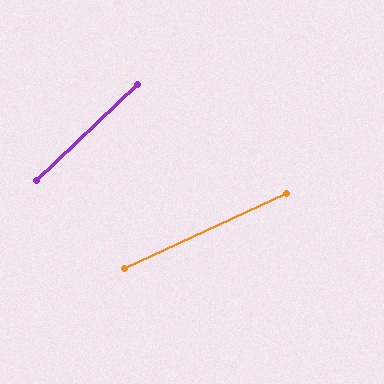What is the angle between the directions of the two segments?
Approximately 19 degrees.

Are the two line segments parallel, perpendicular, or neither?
Neither parallel nor perpendicular — they differ by about 19°.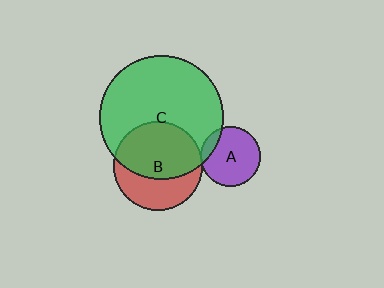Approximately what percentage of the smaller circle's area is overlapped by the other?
Approximately 15%.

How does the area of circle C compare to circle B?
Approximately 2.0 times.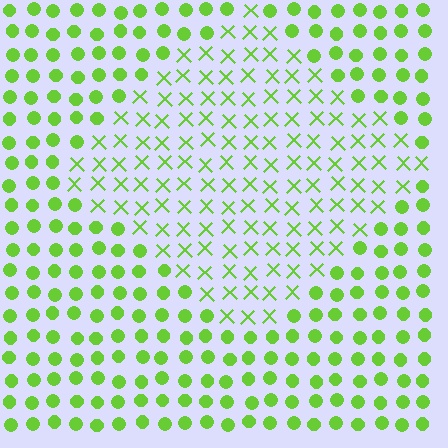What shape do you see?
I see a diamond.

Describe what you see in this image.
The image is filled with small lime elements arranged in a uniform grid. A diamond-shaped region contains X marks, while the surrounding area contains circles. The boundary is defined purely by the change in element shape.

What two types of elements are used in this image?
The image uses X marks inside the diamond region and circles outside it.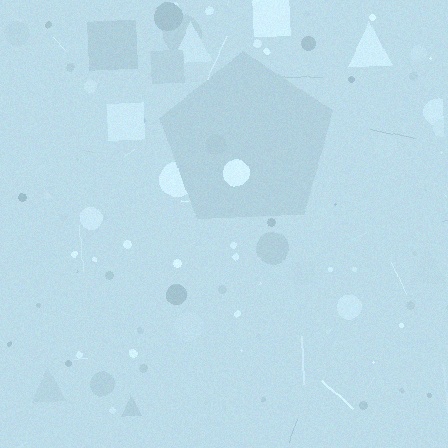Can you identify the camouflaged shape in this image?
The camouflaged shape is a pentagon.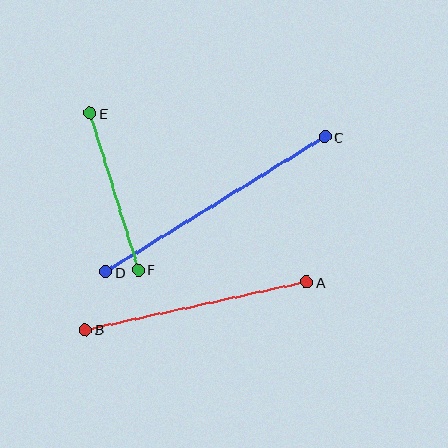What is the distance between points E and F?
The distance is approximately 163 pixels.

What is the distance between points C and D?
The distance is approximately 258 pixels.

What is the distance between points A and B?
The distance is approximately 226 pixels.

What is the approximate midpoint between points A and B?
The midpoint is at approximately (196, 306) pixels.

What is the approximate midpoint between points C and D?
The midpoint is at approximately (215, 204) pixels.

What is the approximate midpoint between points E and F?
The midpoint is at approximately (114, 192) pixels.